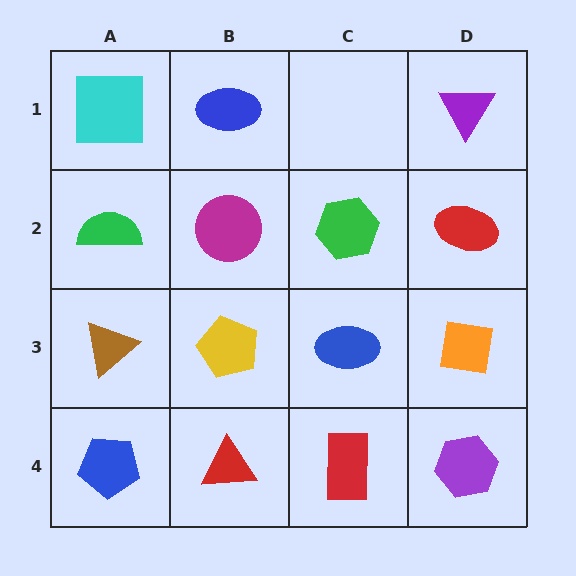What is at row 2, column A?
A green semicircle.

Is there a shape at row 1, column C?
No, that cell is empty.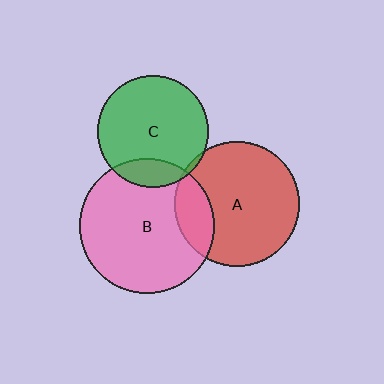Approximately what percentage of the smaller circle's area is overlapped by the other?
Approximately 5%.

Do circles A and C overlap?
Yes.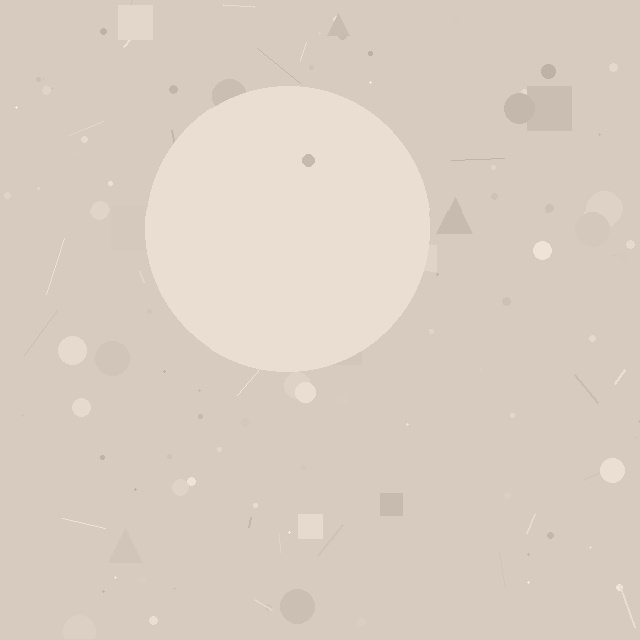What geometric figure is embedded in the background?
A circle is embedded in the background.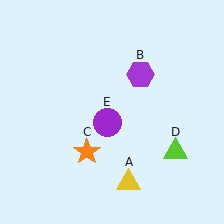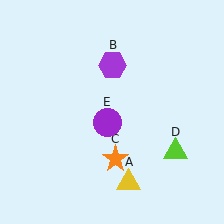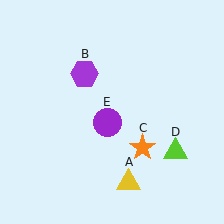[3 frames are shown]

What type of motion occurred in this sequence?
The purple hexagon (object B), orange star (object C) rotated counterclockwise around the center of the scene.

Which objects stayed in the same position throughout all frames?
Yellow triangle (object A) and lime triangle (object D) and purple circle (object E) remained stationary.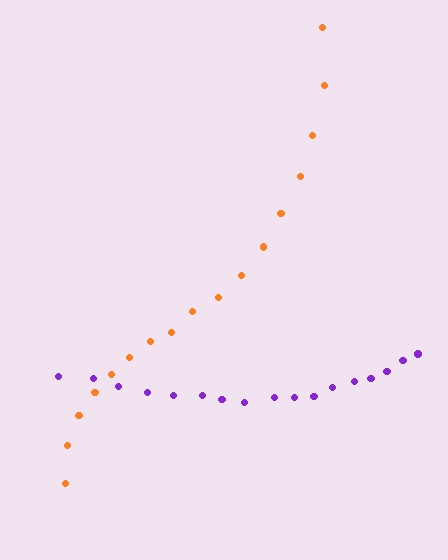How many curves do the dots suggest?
There are 2 distinct paths.